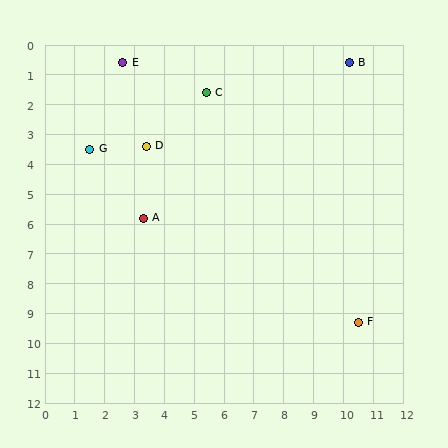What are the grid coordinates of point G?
Point G is at approximately (1.5, 3.5).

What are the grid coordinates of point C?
Point C is at approximately (5.4, 1.6).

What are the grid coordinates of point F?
Point F is at approximately (10.5, 9.3).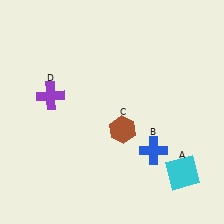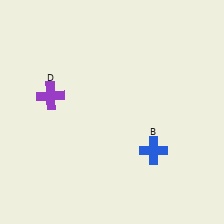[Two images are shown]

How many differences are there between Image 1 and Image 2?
There are 2 differences between the two images.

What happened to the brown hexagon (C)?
The brown hexagon (C) was removed in Image 2. It was in the bottom-right area of Image 1.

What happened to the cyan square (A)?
The cyan square (A) was removed in Image 2. It was in the bottom-right area of Image 1.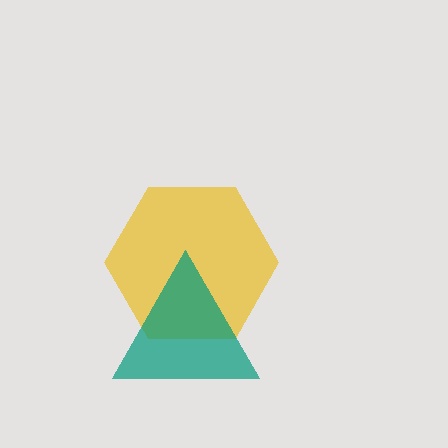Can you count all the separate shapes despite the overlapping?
Yes, there are 2 separate shapes.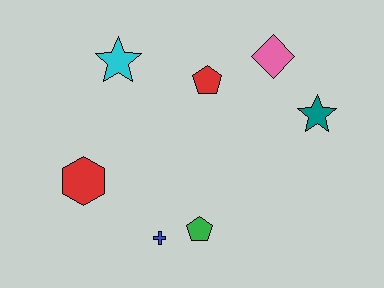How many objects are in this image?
There are 7 objects.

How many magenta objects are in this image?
There are no magenta objects.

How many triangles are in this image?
There are no triangles.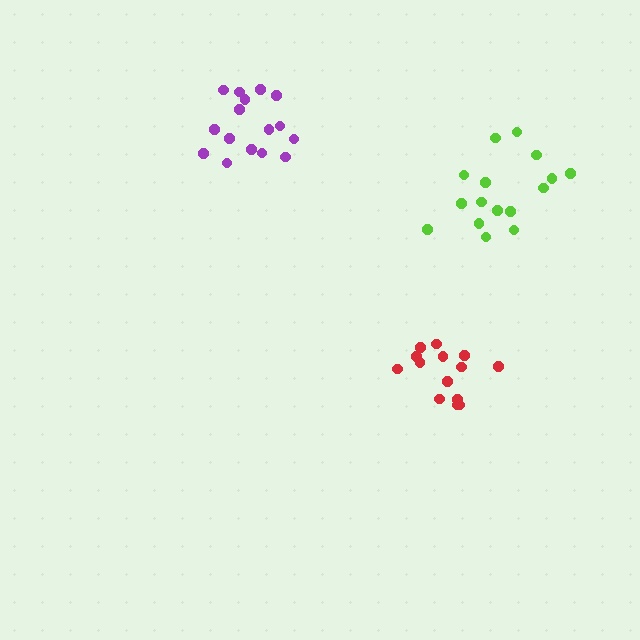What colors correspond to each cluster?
The clusters are colored: red, purple, lime.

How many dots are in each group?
Group 1: 14 dots, Group 2: 16 dots, Group 3: 16 dots (46 total).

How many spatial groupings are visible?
There are 3 spatial groupings.